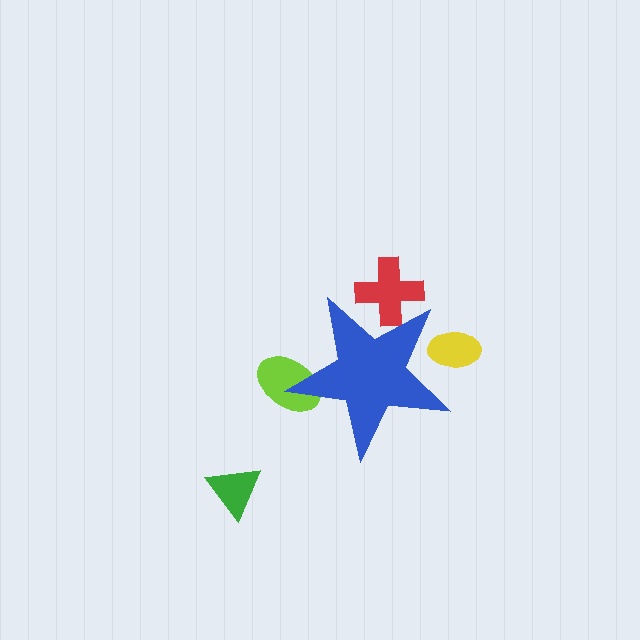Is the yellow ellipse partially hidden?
Yes, the yellow ellipse is partially hidden behind the blue star.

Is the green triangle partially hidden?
No, the green triangle is fully visible.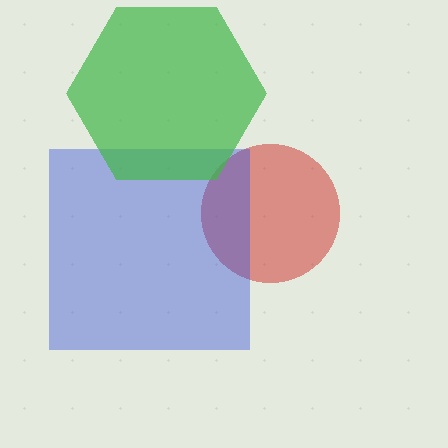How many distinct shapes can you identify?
There are 3 distinct shapes: a red circle, a blue square, a green hexagon.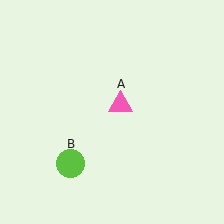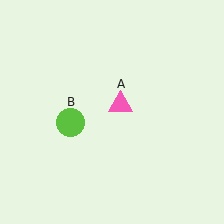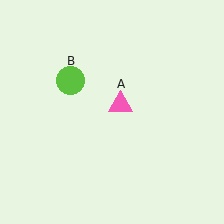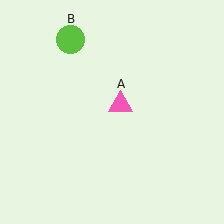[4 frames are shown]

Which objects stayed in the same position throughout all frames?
Pink triangle (object A) remained stationary.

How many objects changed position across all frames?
1 object changed position: lime circle (object B).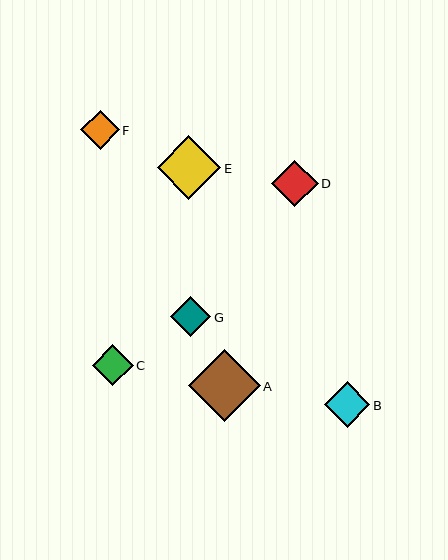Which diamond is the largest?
Diamond A is the largest with a size of approximately 72 pixels.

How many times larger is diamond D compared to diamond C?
Diamond D is approximately 1.1 times the size of diamond C.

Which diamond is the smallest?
Diamond F is the smallest with a size of approximately 38 pixels.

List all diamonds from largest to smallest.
From largest to smallest: A, E, D, B, C, G, F.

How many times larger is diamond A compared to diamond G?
Diamond A is approximately 1.8 times the size of diamond G.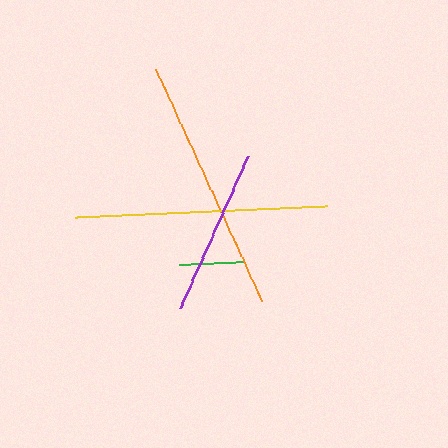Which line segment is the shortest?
The green line is the shortest at approximately 63 pixels.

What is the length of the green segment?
The green segment is approximately 63 pixels long.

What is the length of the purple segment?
The purple segment is approximately 168 pixels long.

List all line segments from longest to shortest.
From longest to shortest: orange, yellow, purple, green.